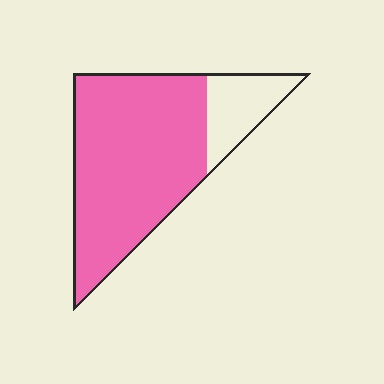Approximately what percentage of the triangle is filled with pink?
Approximately 80%.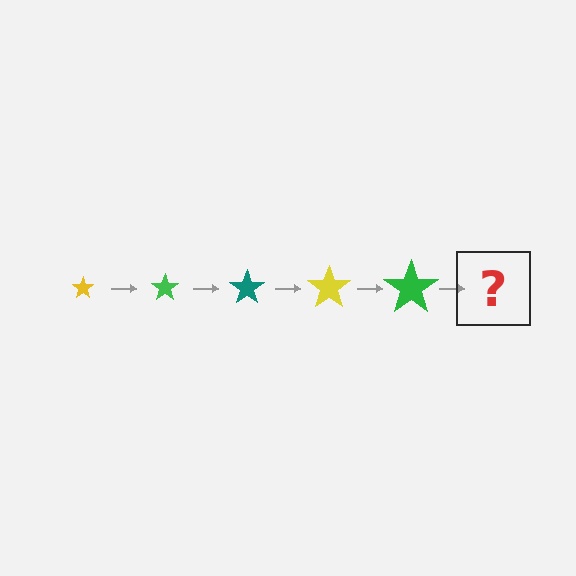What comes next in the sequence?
The next element should be a teal star, larger than the previous one.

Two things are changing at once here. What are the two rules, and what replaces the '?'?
The two rules are that the star grows larger each step and the color cycles through yellow, green, and teal. The '?' should be a teal star, larger than the previous one.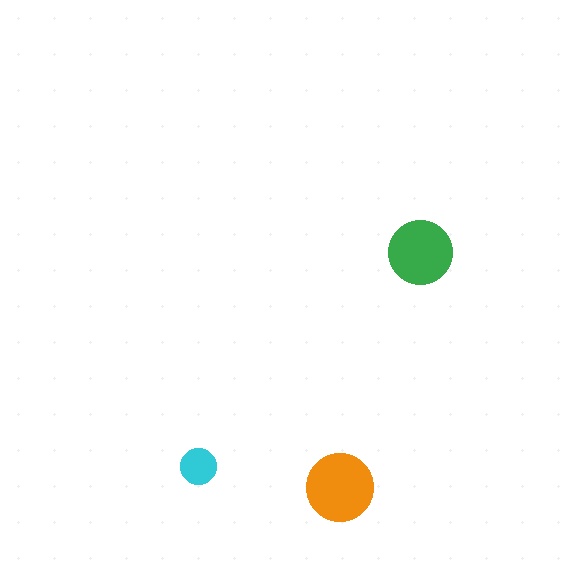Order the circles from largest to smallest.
the orange one, the green one, the cyan one.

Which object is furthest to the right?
The green circle is rightmost.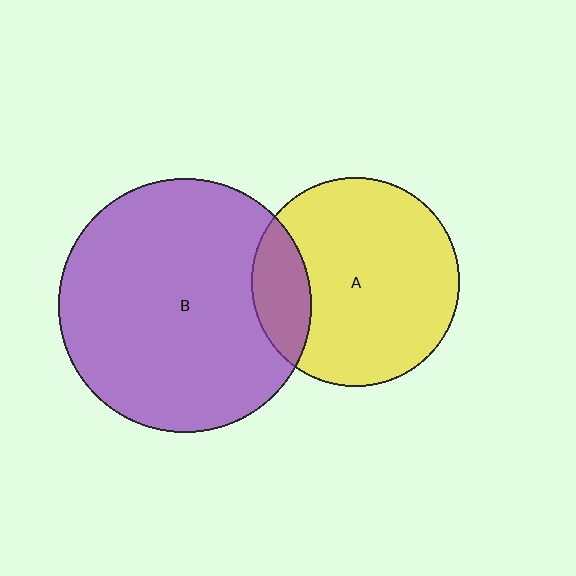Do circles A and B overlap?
Yes.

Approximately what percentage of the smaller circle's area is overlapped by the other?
Approximately 20%.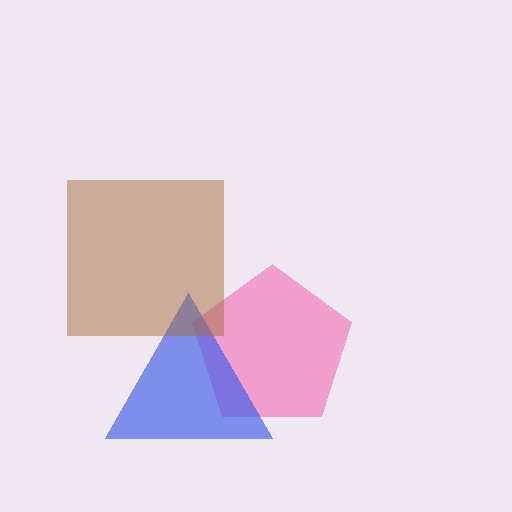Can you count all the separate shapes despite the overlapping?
Yes, there are 3 separate shapes.